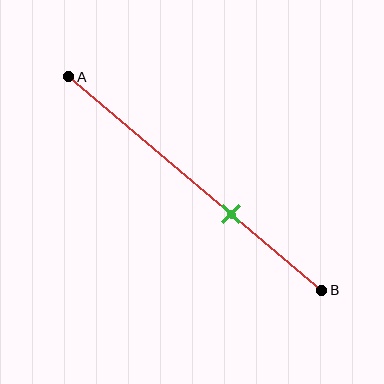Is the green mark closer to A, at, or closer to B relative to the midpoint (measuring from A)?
The green mark is closer to point B than the midpoint of segment AB.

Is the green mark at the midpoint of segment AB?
No, the mark is at about 65% from A, not at the 50% midpoint.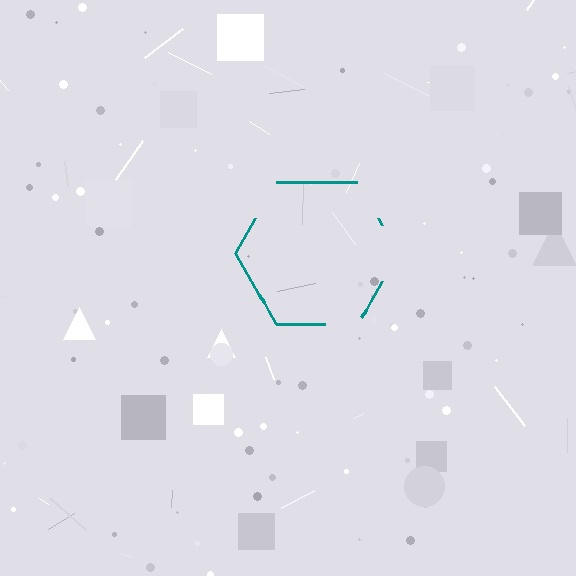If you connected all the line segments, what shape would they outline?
They would outline a hexagon.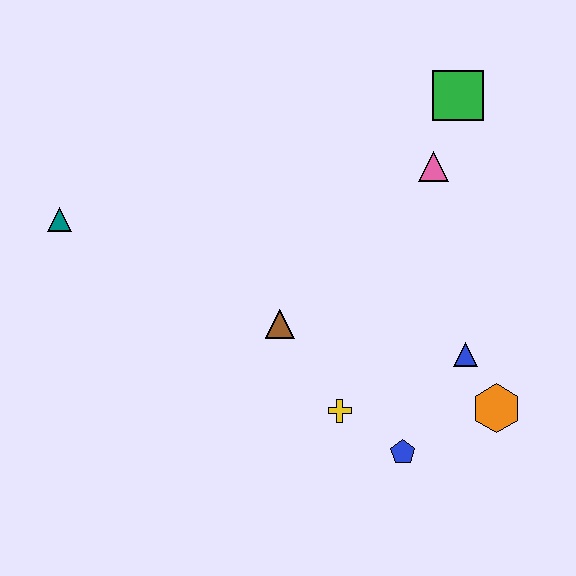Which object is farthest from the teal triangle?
The orange hexagon is farthest from the teal triangle.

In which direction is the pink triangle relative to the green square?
The pink triangle is below the green square.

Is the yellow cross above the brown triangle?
No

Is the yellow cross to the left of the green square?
Yes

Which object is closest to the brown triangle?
The yellow cross is closest to the brown triangle.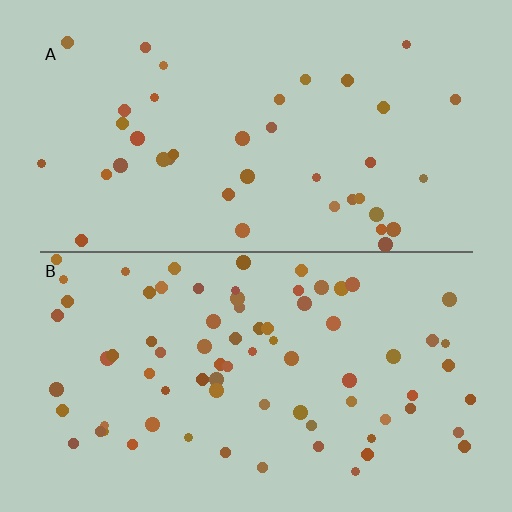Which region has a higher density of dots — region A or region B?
B (the bottom).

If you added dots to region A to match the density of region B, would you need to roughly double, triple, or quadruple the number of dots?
Approximately double.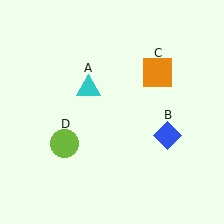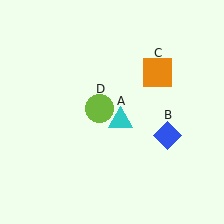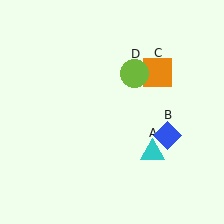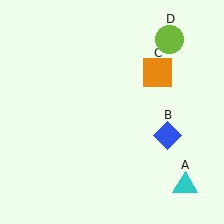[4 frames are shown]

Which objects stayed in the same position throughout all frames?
Blue diamond (object B) and orange square (object C) remained stationary.